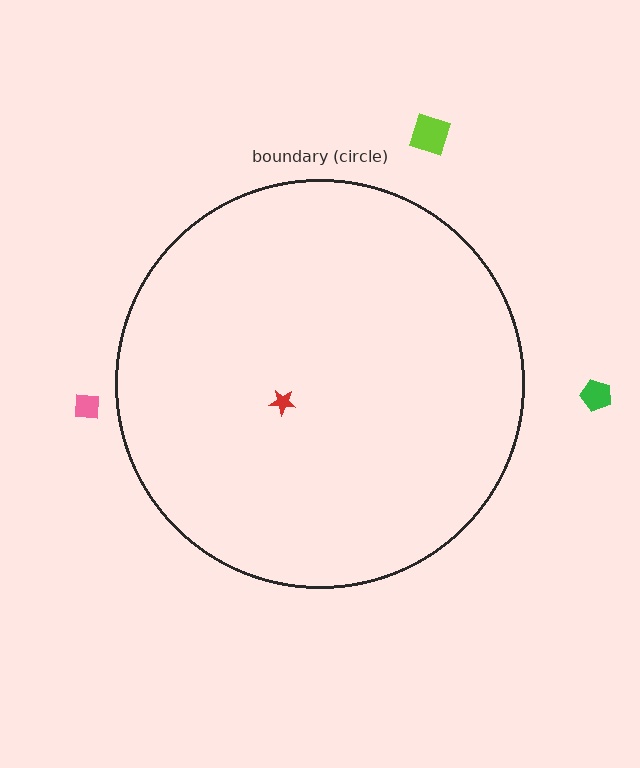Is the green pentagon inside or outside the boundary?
Outside.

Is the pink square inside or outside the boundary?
Outside.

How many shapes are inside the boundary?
1 inside, 3 outside.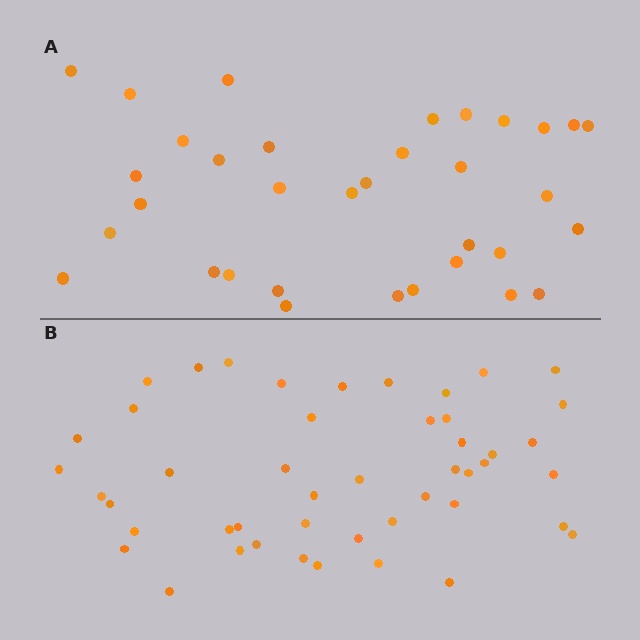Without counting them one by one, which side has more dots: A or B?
Region B (the bottom region) has more dots.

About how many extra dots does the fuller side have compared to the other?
Region B has approximately 15 more dots than region A.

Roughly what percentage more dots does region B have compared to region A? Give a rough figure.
About 40% more.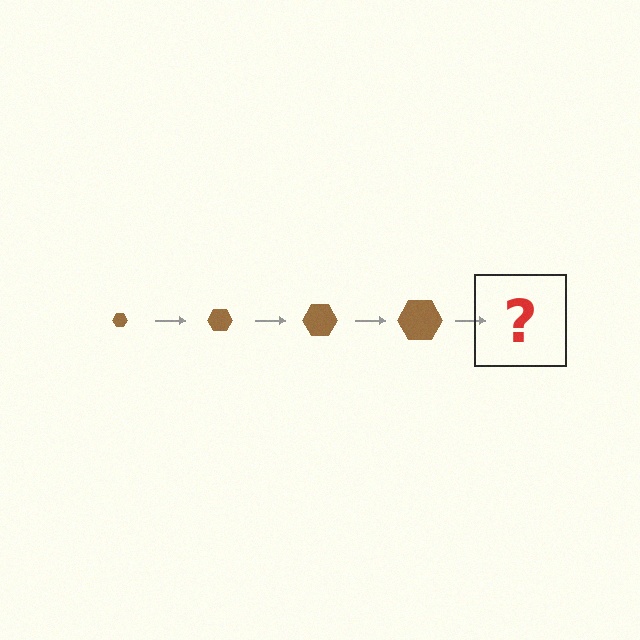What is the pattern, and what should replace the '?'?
The pattern is that the hexagon gets progressively larger each step. The '?' should be a brown hexagon, larger than the previous one.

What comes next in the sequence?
The next element should be a brown hexagon, larger than the previous one.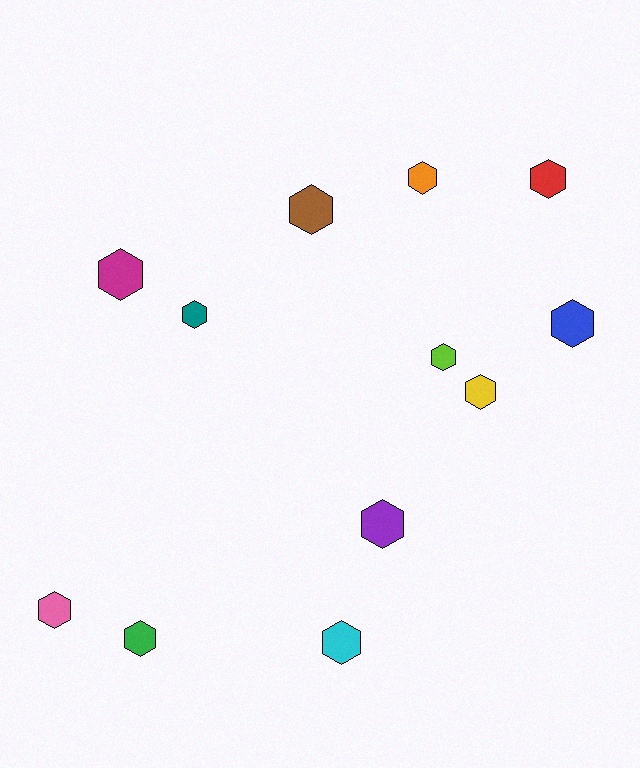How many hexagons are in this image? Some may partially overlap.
There are 12 hexagons.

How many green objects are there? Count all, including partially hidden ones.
There is 1 green object.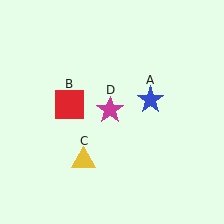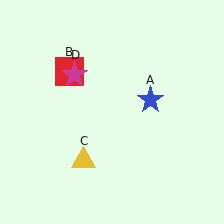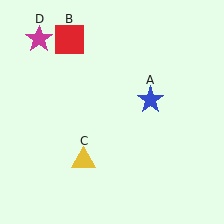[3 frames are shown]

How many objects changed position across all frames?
2 objects changed position: red square (object B), magenta star (object D).